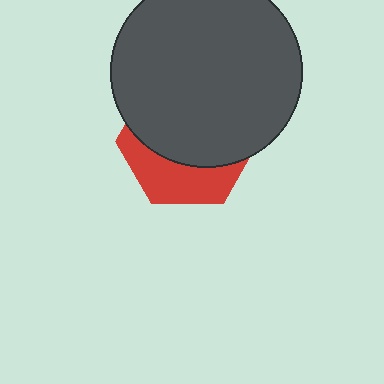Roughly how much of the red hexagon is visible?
A small part of it is visible (roughly 35%).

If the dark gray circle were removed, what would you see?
You would see the complete red hexagon.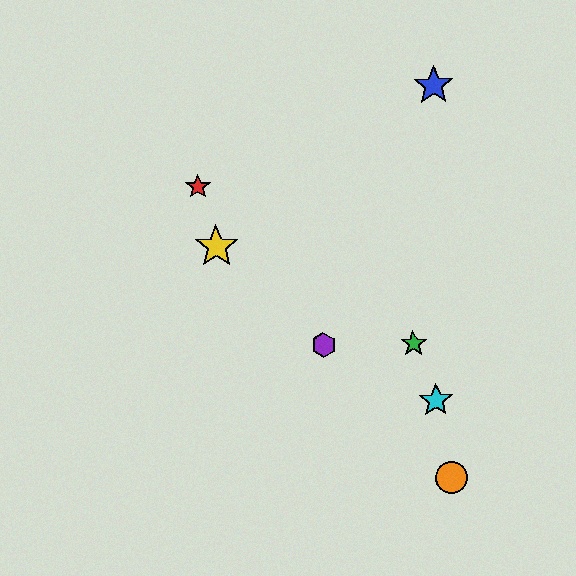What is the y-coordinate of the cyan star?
The cyan star is at y≈400.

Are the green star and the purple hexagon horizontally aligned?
Yes, both are at y≈344.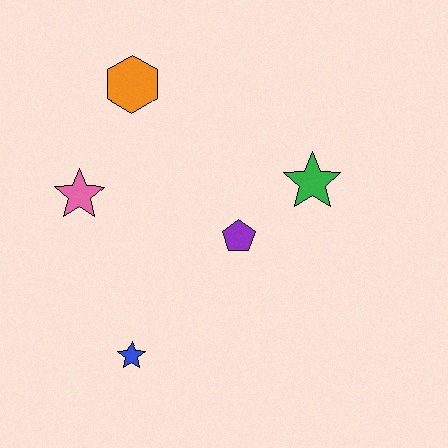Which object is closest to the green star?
The purple pentagon is closest to the green star.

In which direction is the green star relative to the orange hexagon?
The green star is to the right of the orange hexagon.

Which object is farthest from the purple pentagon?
The orange hexagon is farthest from the purple pentagon.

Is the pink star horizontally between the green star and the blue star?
No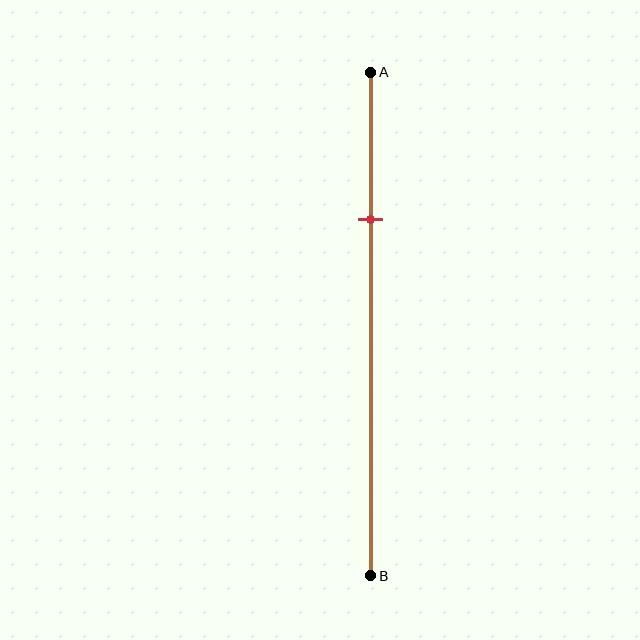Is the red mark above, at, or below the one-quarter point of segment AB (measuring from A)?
The red mark is below the one-quarter point of segment AB.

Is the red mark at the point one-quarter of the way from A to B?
No, the mark is at about 30% from A, not at the 25% one-quarter point.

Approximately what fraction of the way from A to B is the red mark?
The red mark is approximately 30% of the way from A to B.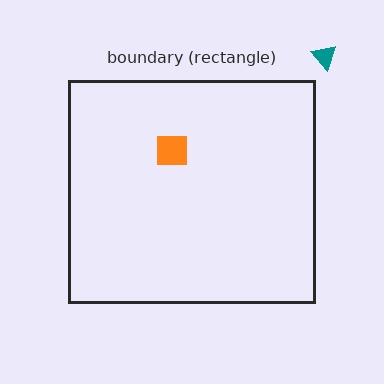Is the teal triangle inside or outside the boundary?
Outside.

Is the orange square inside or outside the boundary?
Inside.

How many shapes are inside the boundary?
1 inside, 1 outside.